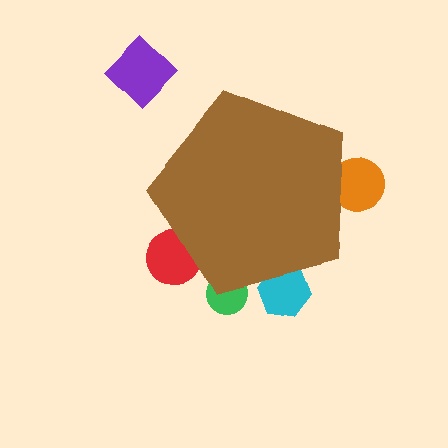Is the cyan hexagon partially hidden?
Yes, the cyan hexagon is partially hidden behind the brown pentagon.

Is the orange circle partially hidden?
Yes, the orange circle is partially hidden behind the brown pentagon.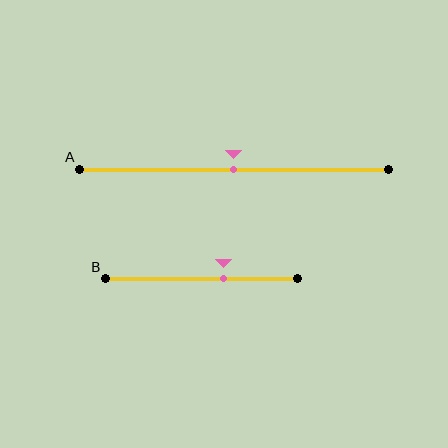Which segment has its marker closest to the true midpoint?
Segment A has its marker closest to the true midpoint.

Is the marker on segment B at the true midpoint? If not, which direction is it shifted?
No, the marker on segment B is shifted to the right by about 11% of the segment length.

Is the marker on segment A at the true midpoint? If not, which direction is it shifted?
Yes, the marker on segment A is at the true midpoint.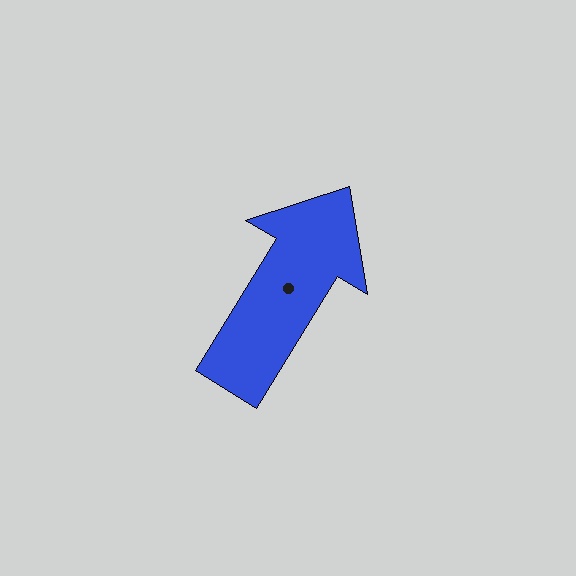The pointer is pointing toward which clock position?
Roughly 1 o'clock.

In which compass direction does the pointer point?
Northeast.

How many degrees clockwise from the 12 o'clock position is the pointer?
Approximately 31 degrees.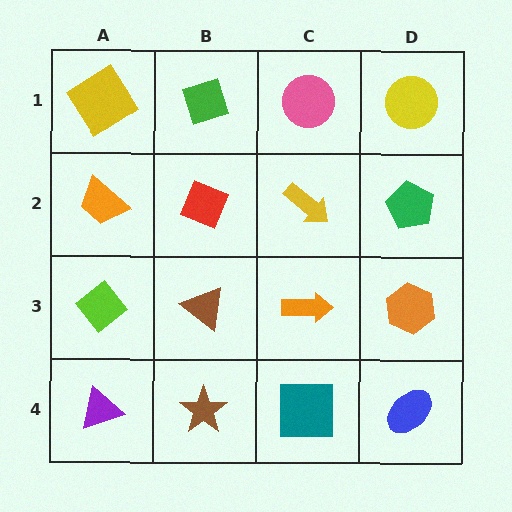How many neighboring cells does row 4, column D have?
2.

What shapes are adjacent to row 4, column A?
A lime diamond (row 3, column A), a brown star (row 4, column B).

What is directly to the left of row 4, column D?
A teal square.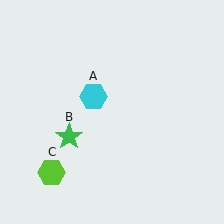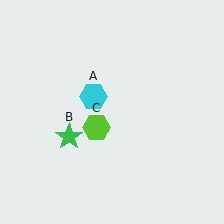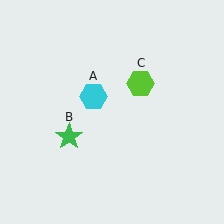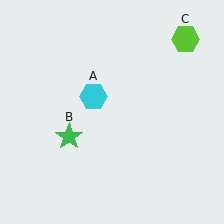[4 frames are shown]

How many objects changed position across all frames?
1 object changed position: lime hexagon (object C).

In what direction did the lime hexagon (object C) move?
The lime hexagon (object C) moved up and to the right.